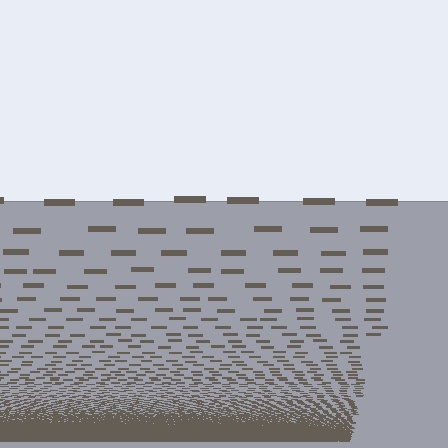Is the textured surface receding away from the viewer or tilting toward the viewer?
The surface appears to tilt toward the viewer. Texture elements get larger and sparser toward the top.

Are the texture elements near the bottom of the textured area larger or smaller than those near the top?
Smaller. The gradient is inverted — elements near the bottom are smaller and denser.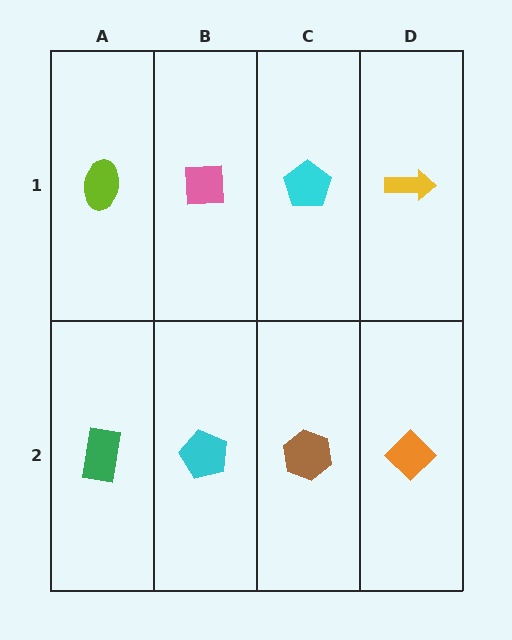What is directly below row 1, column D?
An orange diamond.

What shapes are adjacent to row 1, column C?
A brown hexagon (row 2, column C), a pink square (row 1, column B), a yellow arrow (row 1, column D).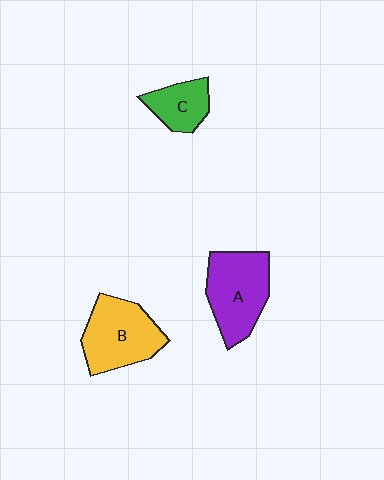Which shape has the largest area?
Shape A (purple).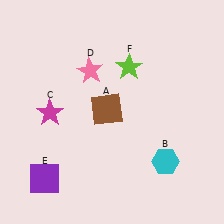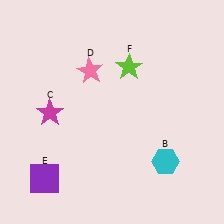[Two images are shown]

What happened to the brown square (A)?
The brown square (A) was removed in Image 2. It was in the top-left area of Image 1.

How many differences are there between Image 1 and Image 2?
There is 1 difference between the two images.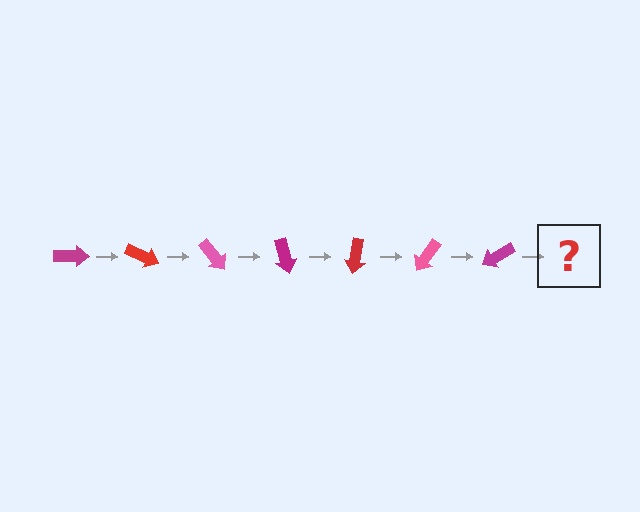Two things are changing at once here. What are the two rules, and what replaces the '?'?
The two rules are that it rotates 25 degrees each step and the color cycles through magenta, red, and pink. The '?' should be a red arrow, rotated 175 degrees from the start.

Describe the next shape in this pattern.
It should be a red arrow, rotated 175 degrees from the start.